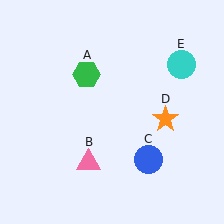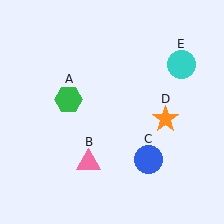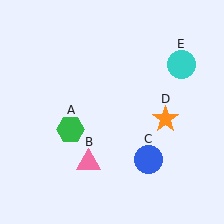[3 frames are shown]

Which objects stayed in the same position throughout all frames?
Pink triangle (object B) and blue circle (object C) and orange star (object D) and cyan circle (object E) remained stationary.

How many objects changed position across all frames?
1 object changed position: green hexagon (object A).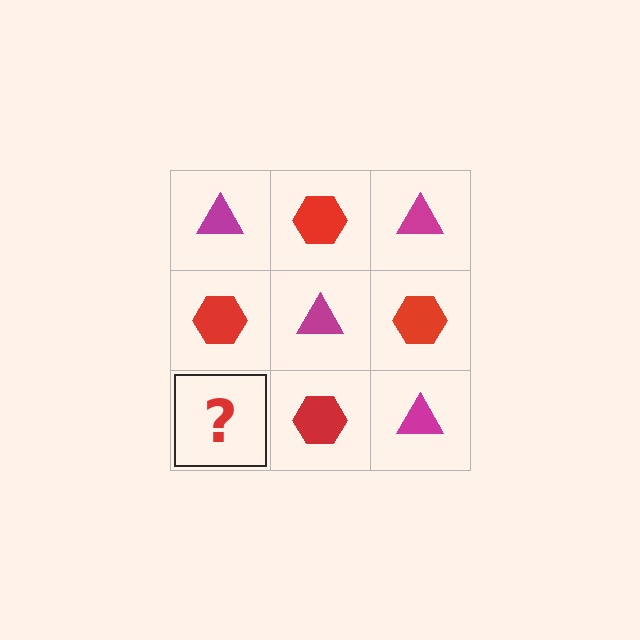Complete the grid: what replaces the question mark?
The question mark should be replaced with a magenta triangle.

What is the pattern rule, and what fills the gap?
The rule is that it alternates magenta triangle and red hexagon in a checkerboard pattern. The gap should be filled with a magenta triangle.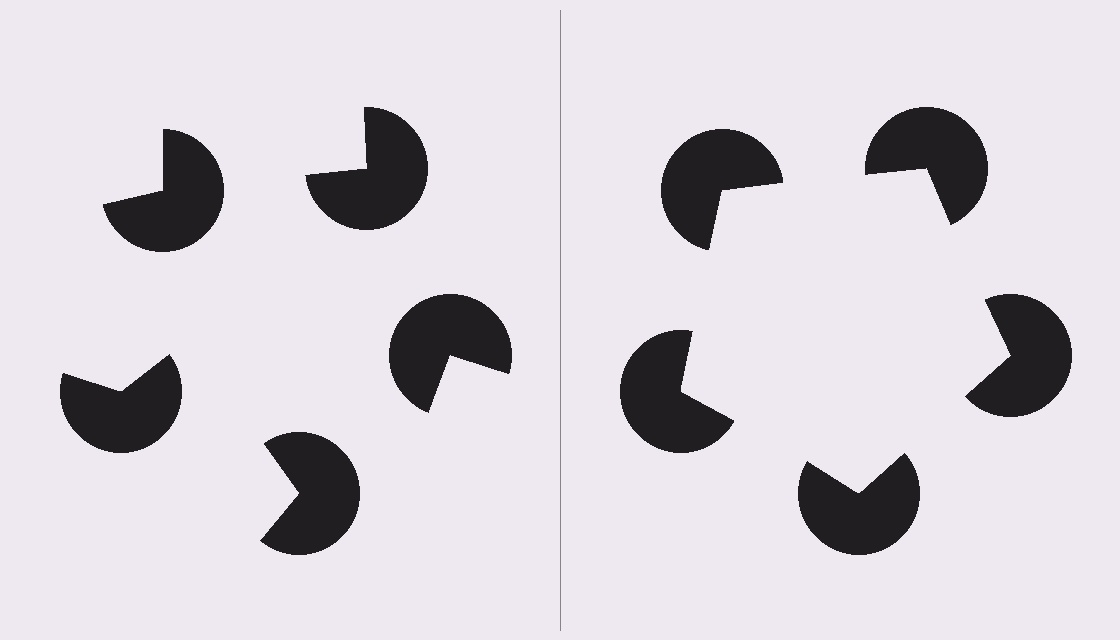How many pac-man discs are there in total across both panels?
10 — 5 on each side.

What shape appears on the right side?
An illusory pentagon.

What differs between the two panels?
The pac-man discs are positioned identically on both sides; only the wedge orientations differ. On the right they align to a pentagon; on the left they are misaligned.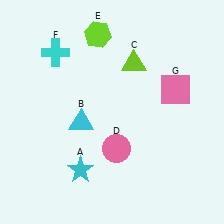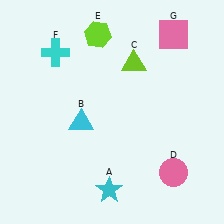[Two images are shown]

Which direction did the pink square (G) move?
The pink square (G) moved up.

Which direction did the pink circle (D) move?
The pink circle (D) moved right.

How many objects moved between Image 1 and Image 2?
3 objects moved between the two images.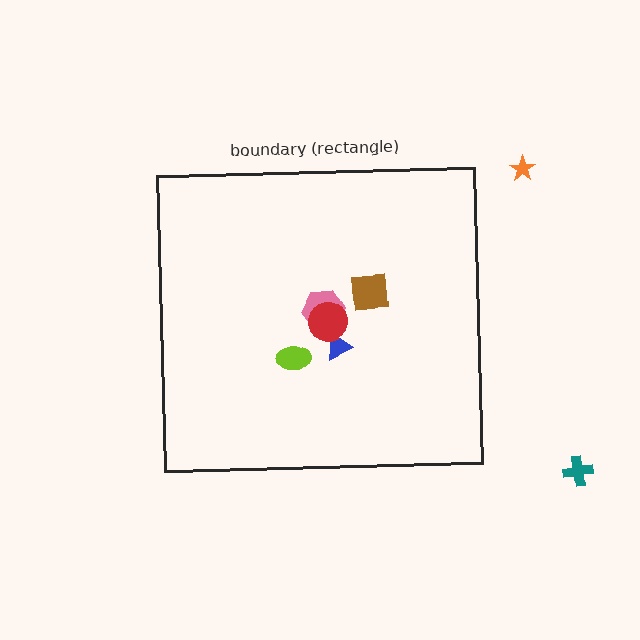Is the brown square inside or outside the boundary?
Inside.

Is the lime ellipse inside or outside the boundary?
Inside.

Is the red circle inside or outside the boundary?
Inside.